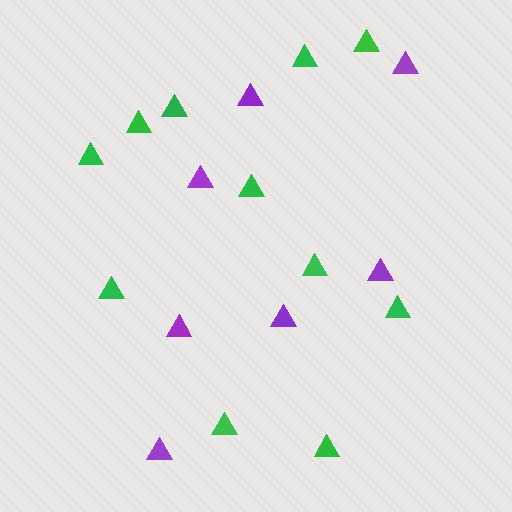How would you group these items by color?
There are 2 groups: one group of purple triangles (7) and one group of green triangles (11).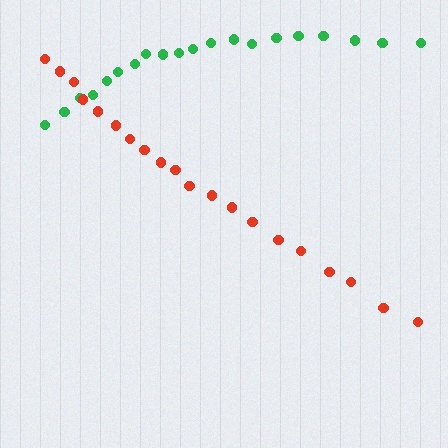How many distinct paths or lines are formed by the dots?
There are 2 distinct paths.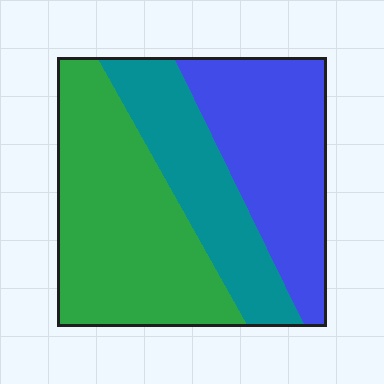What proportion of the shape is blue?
Blue takes up about one third (1/3) of the shape.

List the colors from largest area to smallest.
From largest to smallest: green, blue, teal.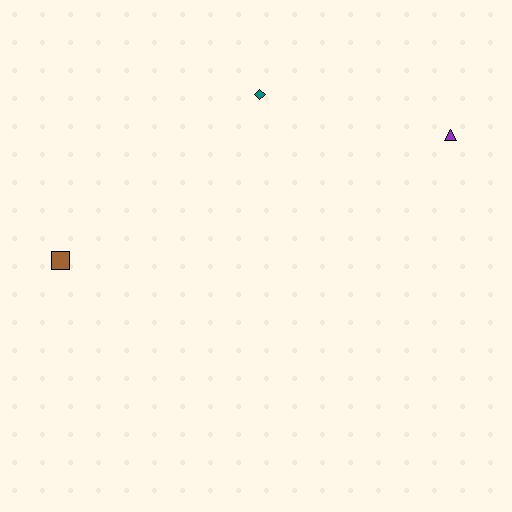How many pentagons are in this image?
There are no pentagons.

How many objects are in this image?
There are 3 objects.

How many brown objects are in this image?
There is 1 brown object.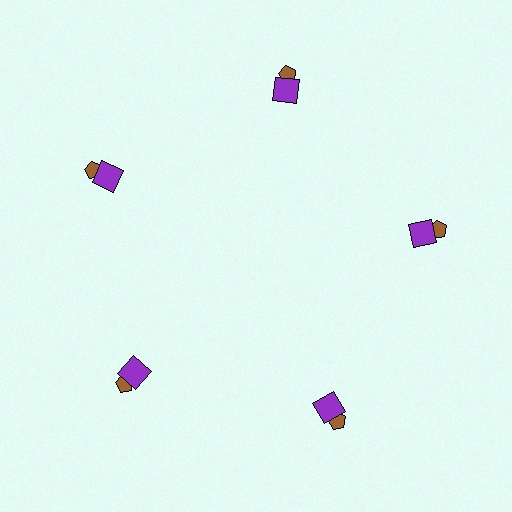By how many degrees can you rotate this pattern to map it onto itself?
The pattern maps onto itself every 72 degrees of rotation.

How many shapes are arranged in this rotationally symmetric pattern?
There are 10 shapes, arranged in 5 groups of 2.